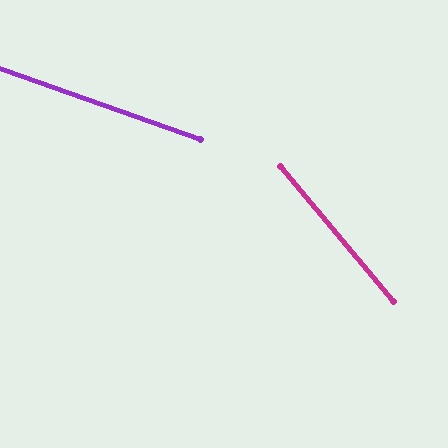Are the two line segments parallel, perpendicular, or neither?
Neither parallel nor perpendicular — they differ by about 31°.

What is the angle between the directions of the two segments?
Approximately 31 degrees.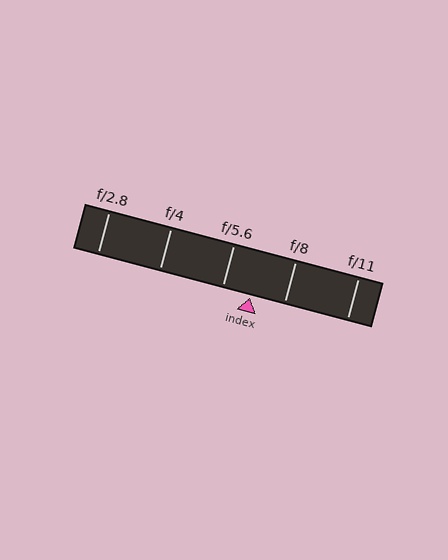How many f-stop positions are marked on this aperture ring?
There are 5 f-stop positions marked.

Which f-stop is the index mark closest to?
The index mark is closest to f/5.6.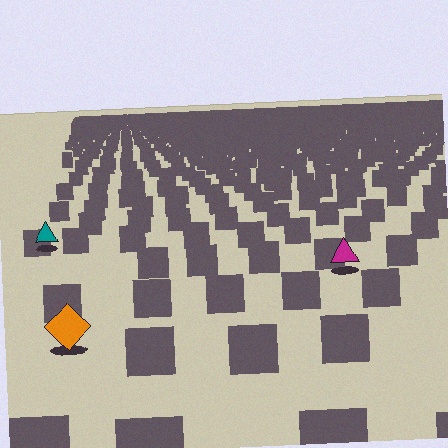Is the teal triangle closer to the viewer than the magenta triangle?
No. The magenta triangle is closer — you can tell from the texture gradient: the ground texture is coarser near it.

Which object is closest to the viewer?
The orange diamond is closest. The texture marks near it are larger and more spread out.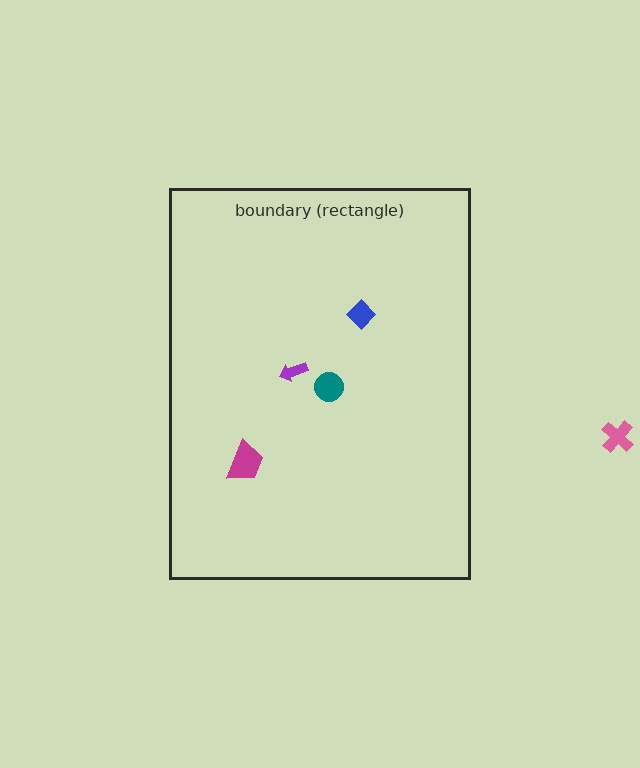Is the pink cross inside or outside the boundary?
Outside.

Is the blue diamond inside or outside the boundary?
Inside.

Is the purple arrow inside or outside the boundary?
Inside.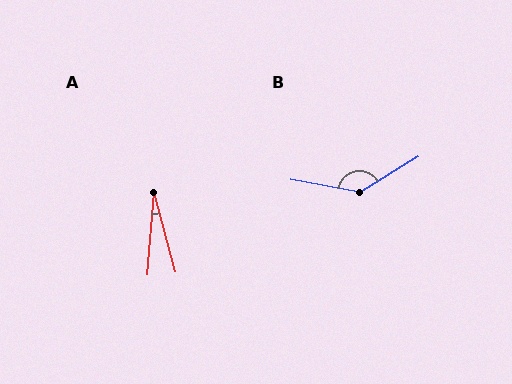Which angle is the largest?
B, at approximately 138 degrees.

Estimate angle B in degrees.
Approximately 138 degrees.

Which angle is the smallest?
A, at approximately 19 degrees.